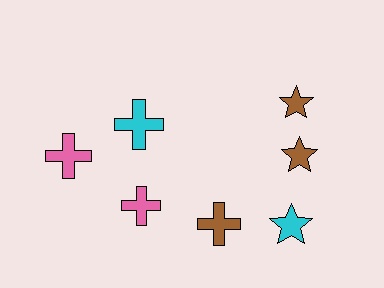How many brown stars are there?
There are 2 brown stars.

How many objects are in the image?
There are 7 objects.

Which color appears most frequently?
Brown, with 3 objects.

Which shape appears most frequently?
Cross, with 4 objects.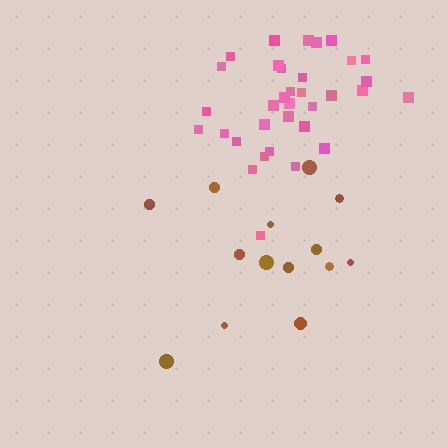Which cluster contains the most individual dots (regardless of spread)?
Pink (34).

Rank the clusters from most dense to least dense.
pink, brown.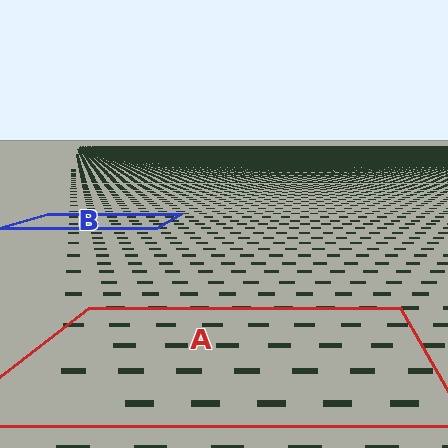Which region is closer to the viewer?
Region A is closer. The texture elements there are larger and more spread out.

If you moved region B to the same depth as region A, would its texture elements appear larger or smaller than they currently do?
They would appear larger. At a closer depth, the same texture elements are projected at a bigger on-screen size.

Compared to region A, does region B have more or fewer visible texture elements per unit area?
Region B has more texture elements per unit area — they are packed more densely because it is farther away.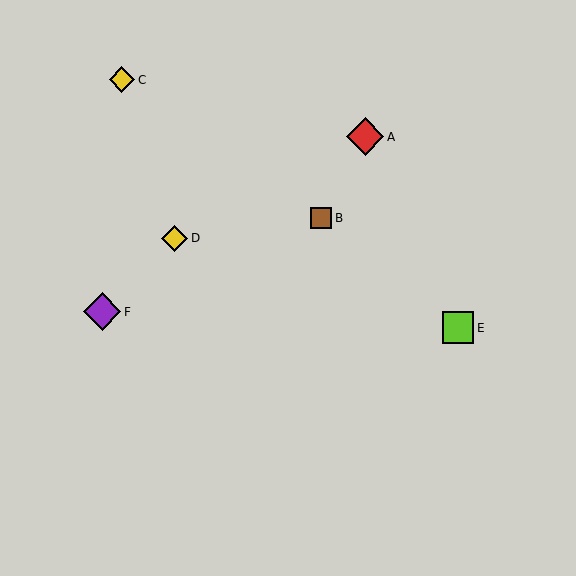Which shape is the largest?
The red diamond (labeled A) is the largest.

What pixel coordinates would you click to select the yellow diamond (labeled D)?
Click at (175, 238) to select the yellow diamond D.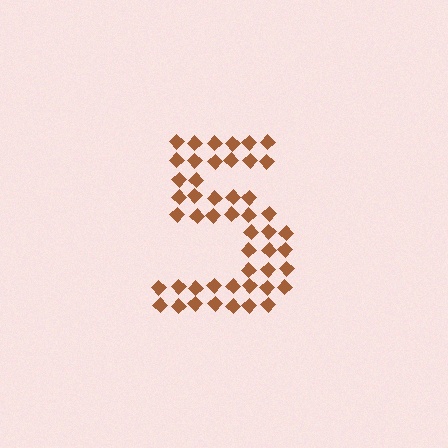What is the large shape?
The large shape is the digit 5.